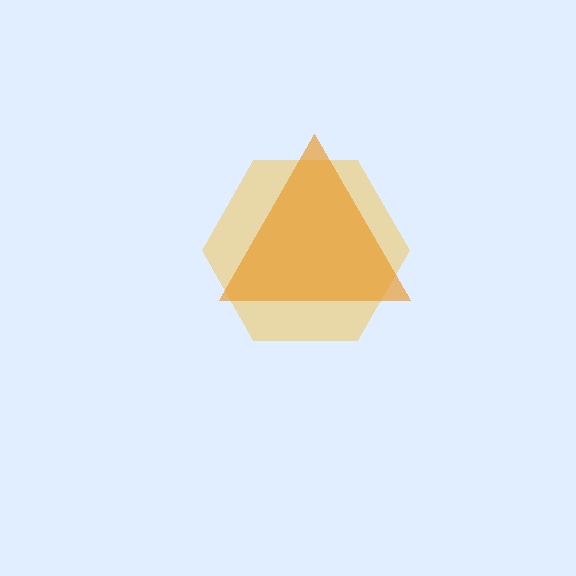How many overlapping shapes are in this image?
There are 2 overlapping shapes in the image.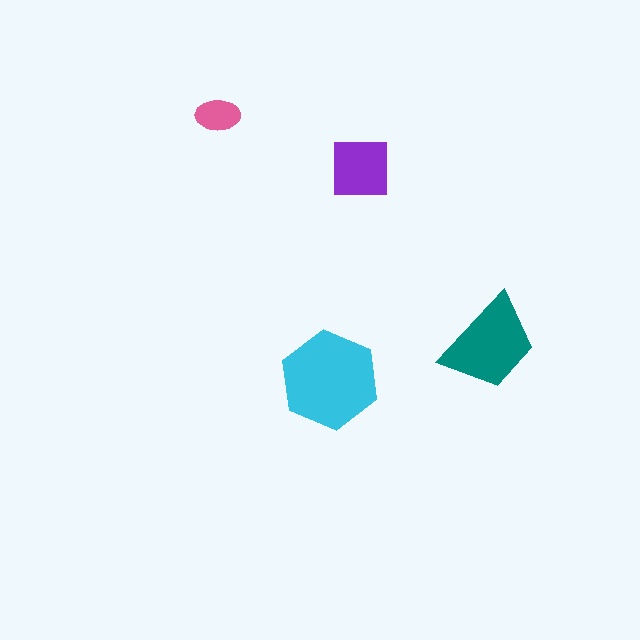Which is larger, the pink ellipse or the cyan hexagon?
The cyan hexagon.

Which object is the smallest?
The pink ellipse.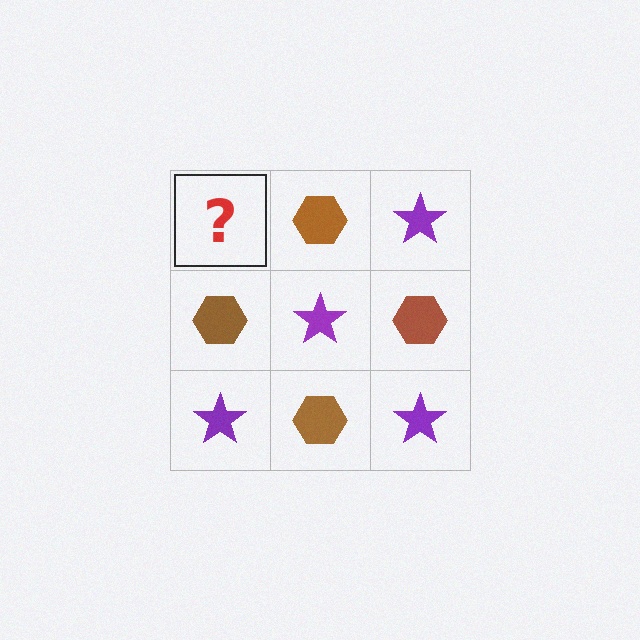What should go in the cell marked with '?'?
The missing cell should contain a purple star.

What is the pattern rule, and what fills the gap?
The rule is that it alternates purple star and brown hexagon in a checkerboard pattern. The gap should be filled with a purple star.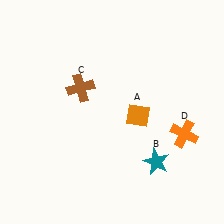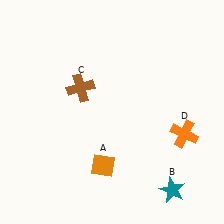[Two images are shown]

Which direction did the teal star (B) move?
The teal star (B) moved down.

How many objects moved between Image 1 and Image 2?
2 objects moved between the two images.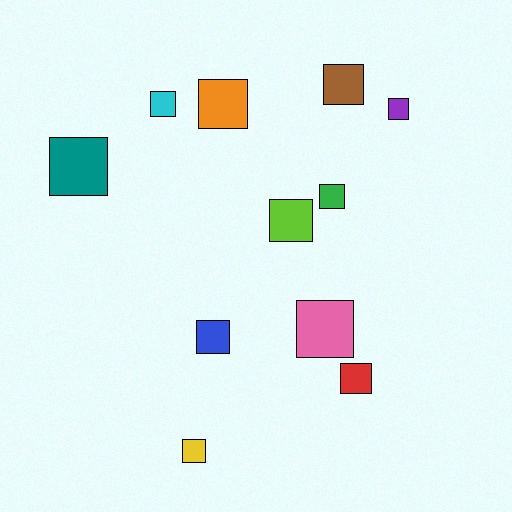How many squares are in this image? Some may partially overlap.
There are 11 squares.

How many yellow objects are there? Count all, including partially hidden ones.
There is 1 yellow object.